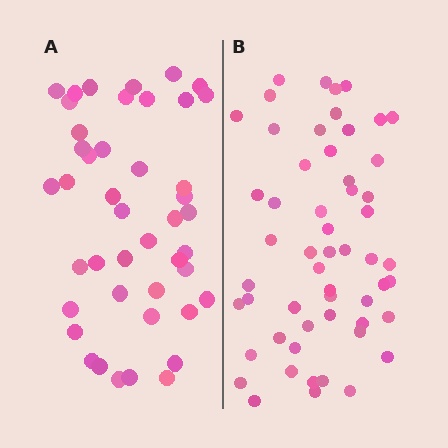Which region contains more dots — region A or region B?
Region B (the right region) has more dots.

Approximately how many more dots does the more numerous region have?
Region B has roughly 12 or so more dots than region A.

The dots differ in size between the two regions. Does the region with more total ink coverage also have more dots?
No. Region A has more total ink coverage because its dots are larger, but region B actually contains more individual dots. Total area can be misleading — the number of items is what matters here.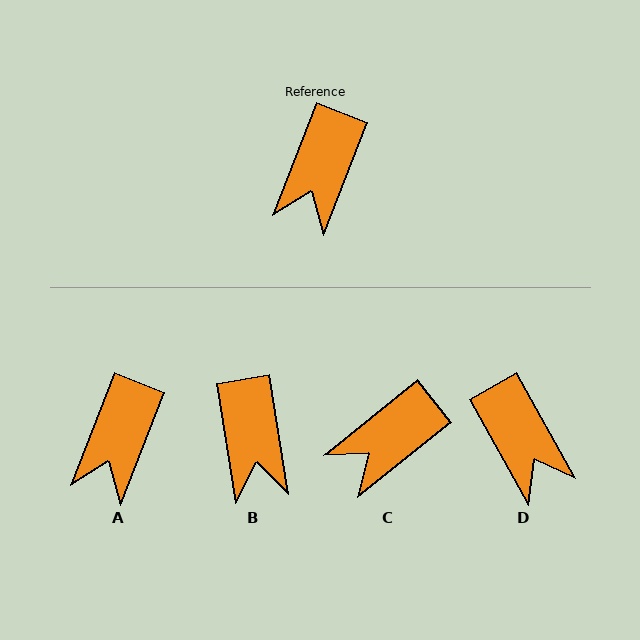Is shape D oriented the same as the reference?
No, it is off by about 50 degrees.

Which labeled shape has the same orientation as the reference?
A.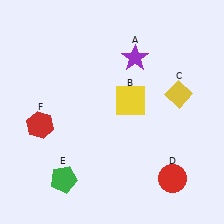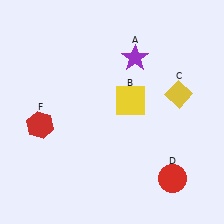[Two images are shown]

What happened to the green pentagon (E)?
The green pentagon (E) was removed in Image 2. It was in the bottom-left area of Image 1.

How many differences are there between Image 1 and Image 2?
There is 1 difference between the two images.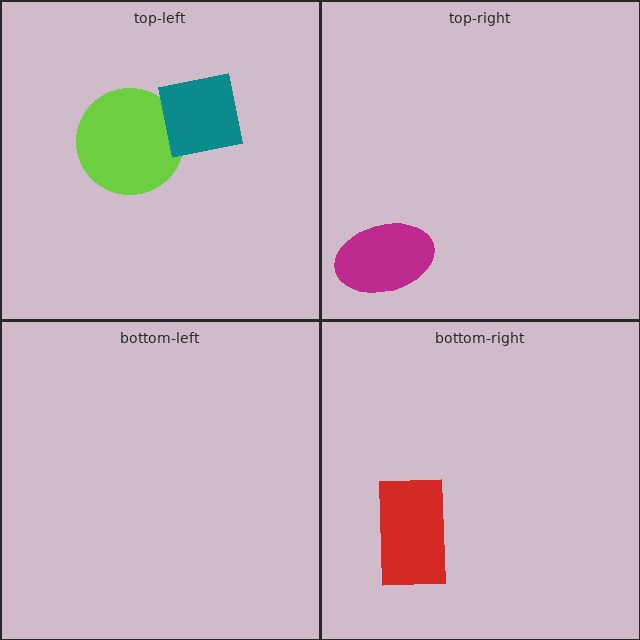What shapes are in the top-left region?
The lime circle, the teal square.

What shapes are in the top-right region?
The magenta ellipse.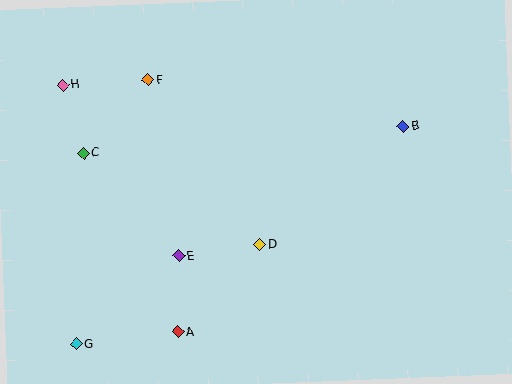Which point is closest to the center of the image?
Point D at (260, 245) is closest to the center.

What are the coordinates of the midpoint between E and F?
The midpoint between E and F is at (163, 168).